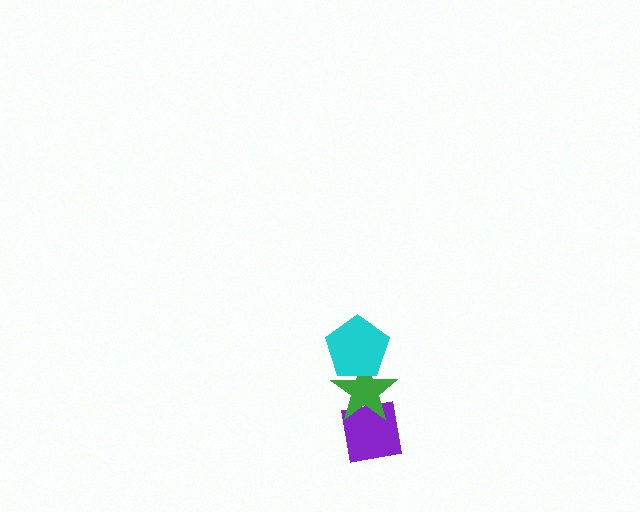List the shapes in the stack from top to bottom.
From top to bottom: the cyan pentagon, the green star, the purple square.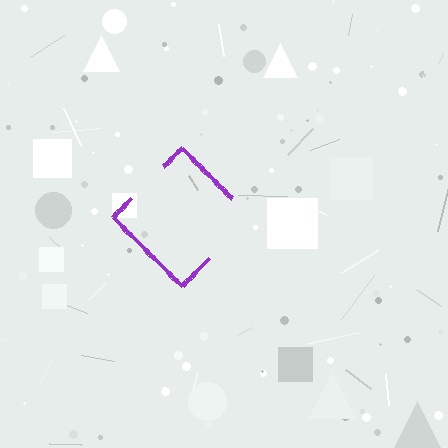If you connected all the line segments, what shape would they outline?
They would outline a diamond.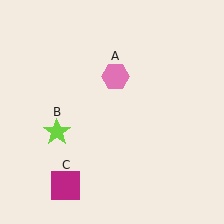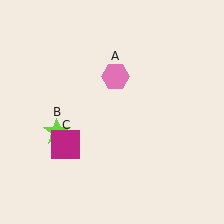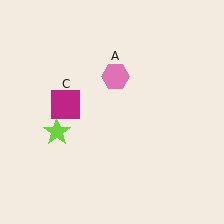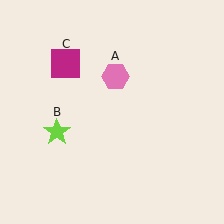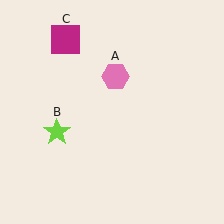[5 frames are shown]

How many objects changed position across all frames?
1 object changed position: magenta square (object C).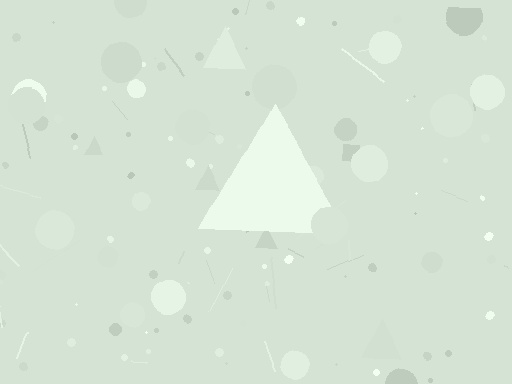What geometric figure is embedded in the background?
A triangle is embedded in the background.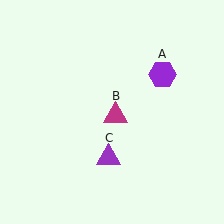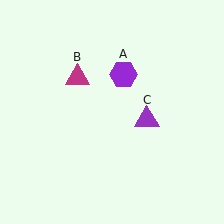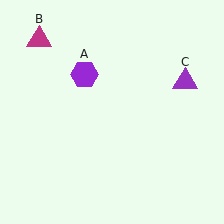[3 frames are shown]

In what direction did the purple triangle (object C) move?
The purple triangle (object C) moved up and to the right.